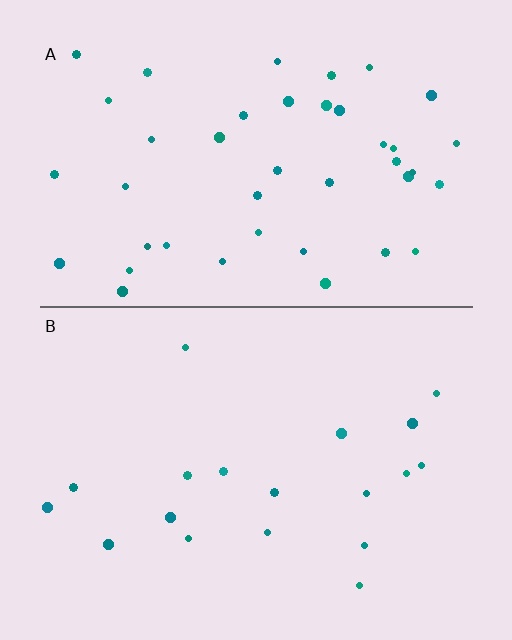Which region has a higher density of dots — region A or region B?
A (the top).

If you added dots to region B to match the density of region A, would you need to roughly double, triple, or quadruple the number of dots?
Approximately double.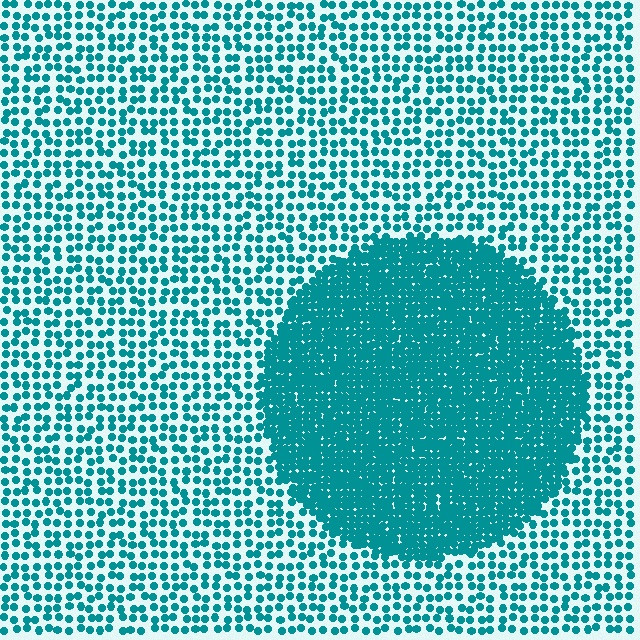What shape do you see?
I see a circle.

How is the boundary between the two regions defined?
The boundary is defined by a change in element density (approximately 2.7x ratio). All elements are the same color, size, and shape.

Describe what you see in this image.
The image contains small teal elements arranged at two different densities. A circle-shaped region is visible where the elements are more densely packed than the surrounding area.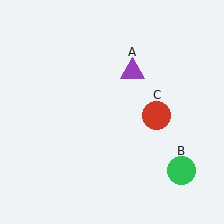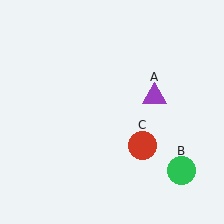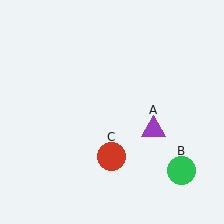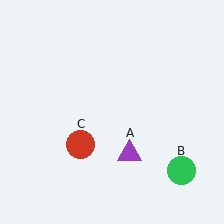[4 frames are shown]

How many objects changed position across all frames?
2 objects changed position: purple triangle (object A), red circle (object C).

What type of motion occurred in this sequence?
The purple triangle (object A), red circle (object C) rotated clockwise around the center of the scene.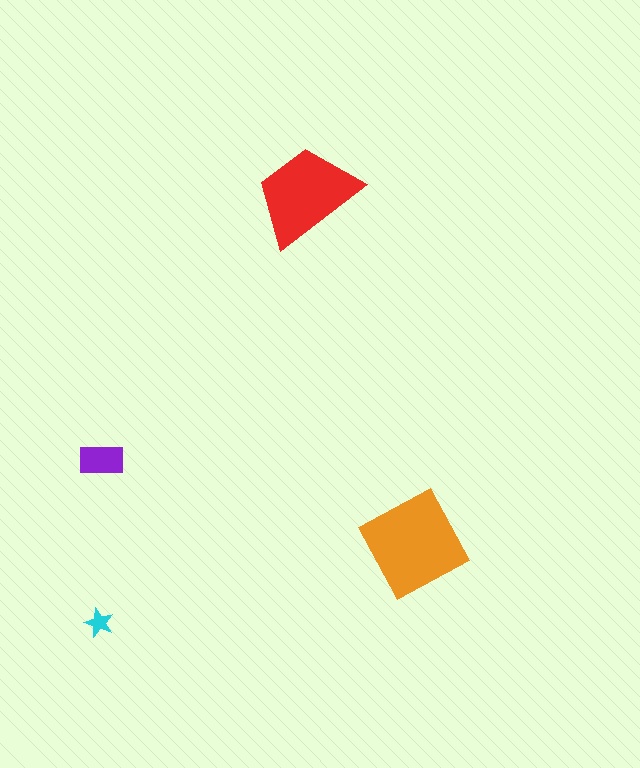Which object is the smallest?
The cyan star.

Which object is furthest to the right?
The orange diamond is rightmost.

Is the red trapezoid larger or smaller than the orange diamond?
Smaller.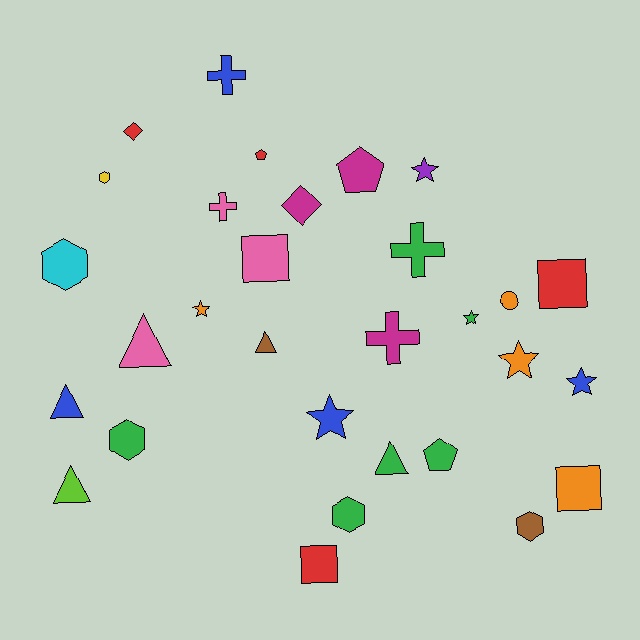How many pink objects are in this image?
There are 3 pink objects.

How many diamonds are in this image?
There are 2 diamonds.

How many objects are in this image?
There are 30 objects.